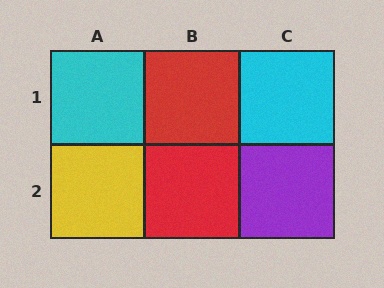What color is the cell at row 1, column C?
Cyan.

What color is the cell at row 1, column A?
Cyan.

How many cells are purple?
1 cell is purple.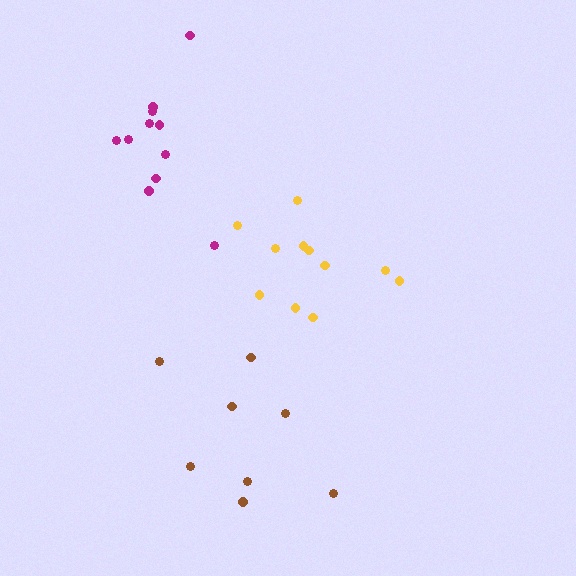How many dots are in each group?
Group 1: 8 dots, Group 2: 11 dots, Group 3: 11 dots (30 total).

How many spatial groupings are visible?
There are 3 spatial groupings.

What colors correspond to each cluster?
The clusters are colored: brown, yellow, magenta.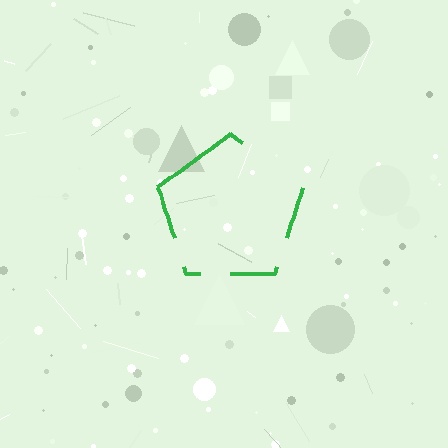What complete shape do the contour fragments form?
The contour fragments form a pentagon.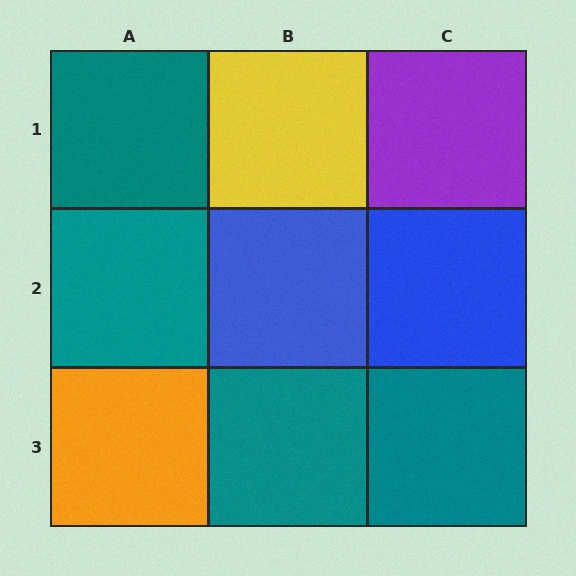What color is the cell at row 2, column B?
Blue.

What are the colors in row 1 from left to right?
Teal, yellow, purple.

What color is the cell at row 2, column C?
Blue.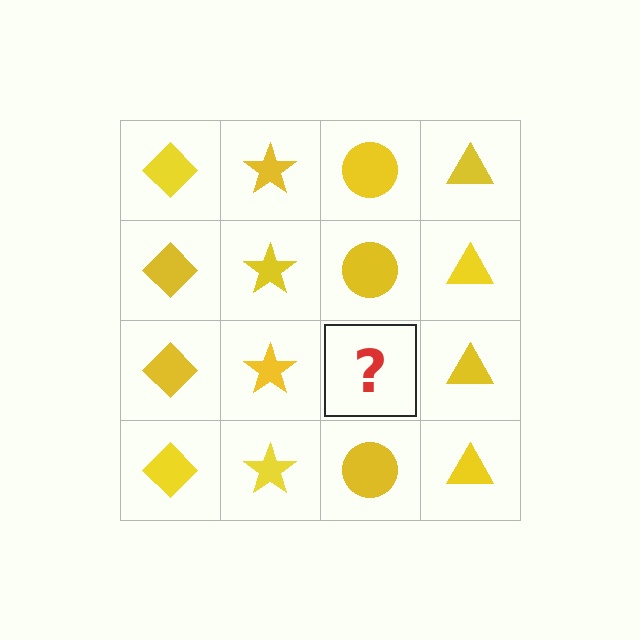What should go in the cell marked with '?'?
The missing cell should contain a yellow circle.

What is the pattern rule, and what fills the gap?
The rule is that each column has a consistent shape. The gap should be filled with a yellow circle.